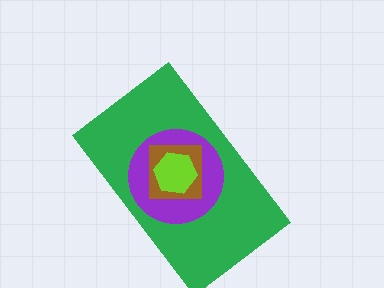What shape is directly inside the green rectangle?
The purple circle.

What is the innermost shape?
The lime hexagon.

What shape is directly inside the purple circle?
The brown square.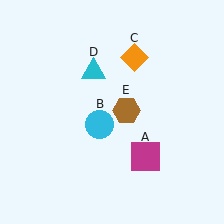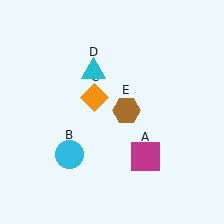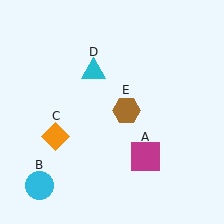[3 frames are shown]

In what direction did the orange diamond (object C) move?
The orange diamond (object C) moved down and to the left.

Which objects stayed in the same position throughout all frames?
Magenta square (object A) and cyan triangle (object D) and brown hexagon (object E) remained stationary.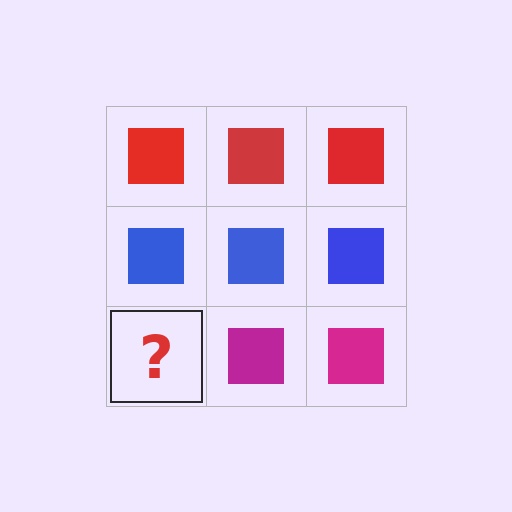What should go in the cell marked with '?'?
The missing cell should contain a magenta square.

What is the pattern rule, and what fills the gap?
The rule is that each row has a consistent color. The gap should be filled with a magenta square.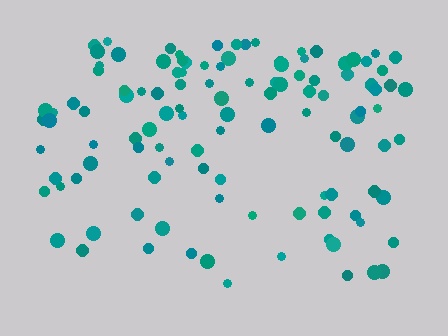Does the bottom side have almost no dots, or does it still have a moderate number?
Still a moderate number, just noticeably fewer than the top.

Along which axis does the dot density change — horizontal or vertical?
Vertical.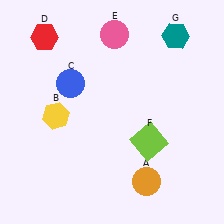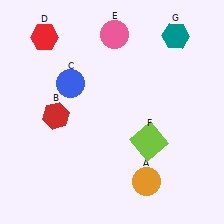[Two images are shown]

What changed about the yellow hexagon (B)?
In Image 1, B is yellow. In Image 2, it changed to red.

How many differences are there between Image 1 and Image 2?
There is 1 difference between the two images.